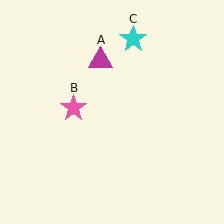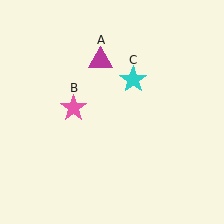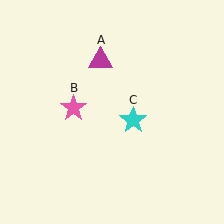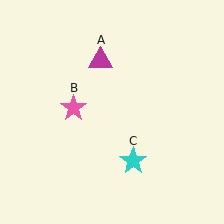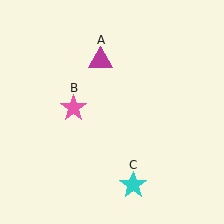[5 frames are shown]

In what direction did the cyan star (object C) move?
The cyan star (object C) moved down.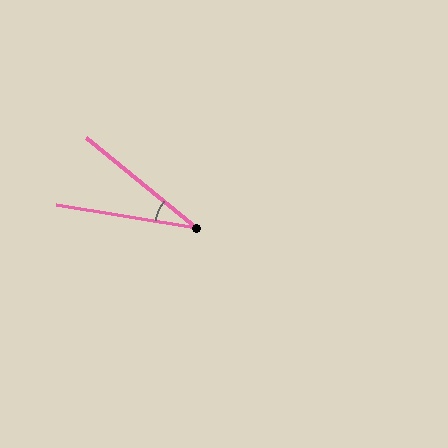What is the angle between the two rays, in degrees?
Approximately 30 degrees.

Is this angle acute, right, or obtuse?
It is acute.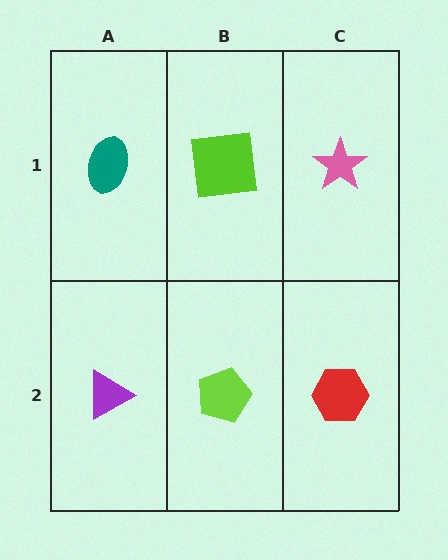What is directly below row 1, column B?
A lime pentagon.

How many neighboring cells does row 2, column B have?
3.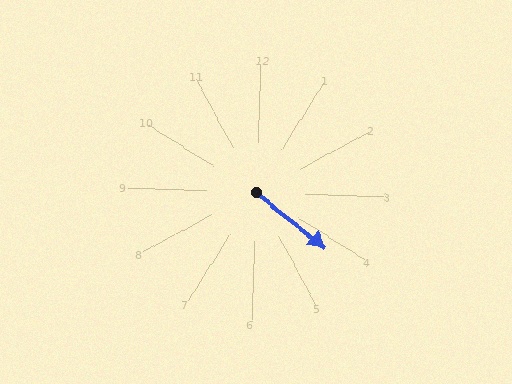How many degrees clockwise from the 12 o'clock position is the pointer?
Approximately 127 degrees.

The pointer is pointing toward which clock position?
Roughly 4 o'clock.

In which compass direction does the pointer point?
Southeast.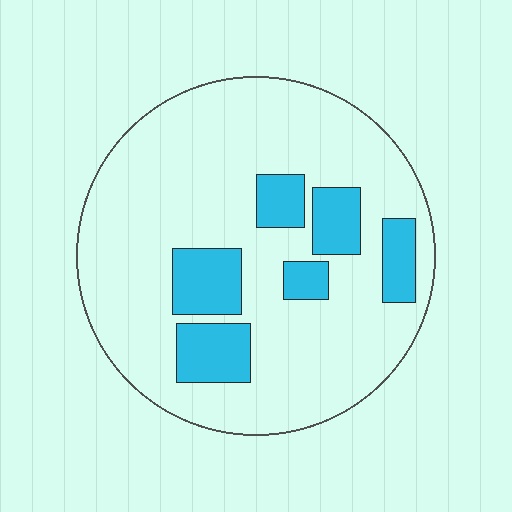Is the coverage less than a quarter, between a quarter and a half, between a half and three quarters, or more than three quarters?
Less than a quarter.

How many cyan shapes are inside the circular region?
6.